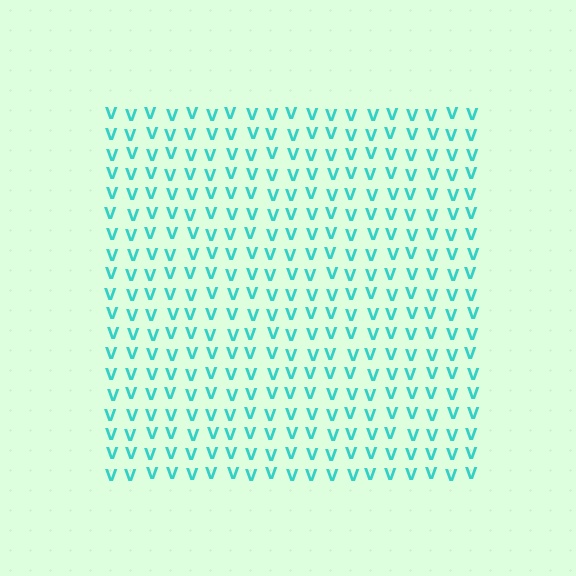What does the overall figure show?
The overall figure shows a square.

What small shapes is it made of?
It is made of small letter V's.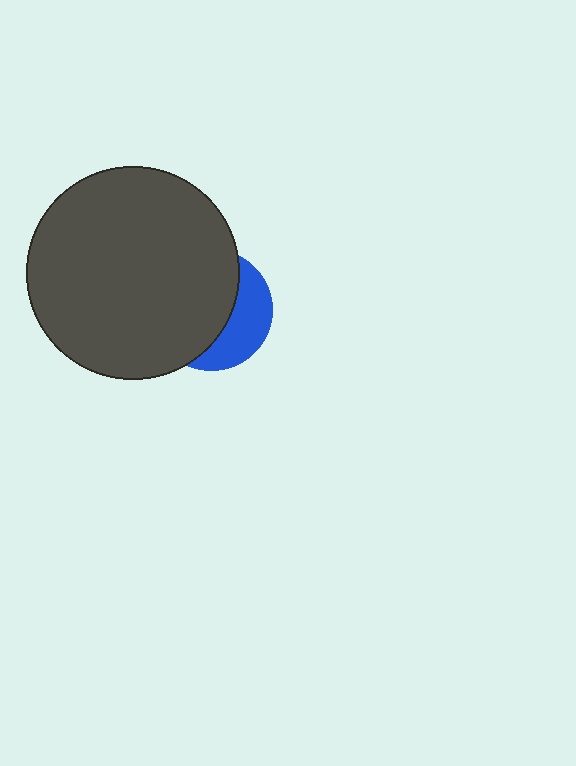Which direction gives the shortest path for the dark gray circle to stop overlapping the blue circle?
Moving left gives the shortest separation.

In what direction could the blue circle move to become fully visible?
The blue circle could move right. That would shift it out from behind the dark gray circle entirely.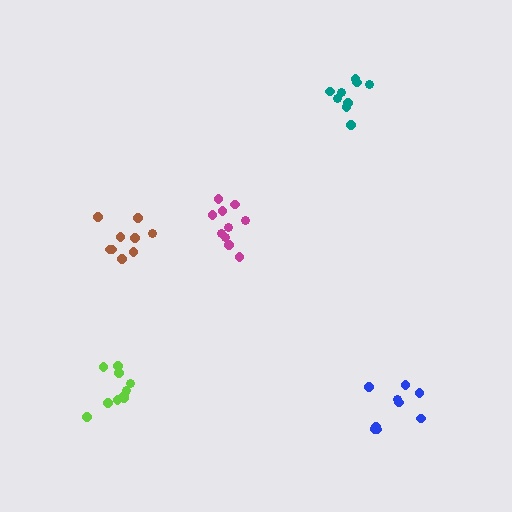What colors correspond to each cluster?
The clusters are colored: brown, teal, magenta, lime, blue.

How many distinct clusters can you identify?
There are 5 distinct clusters.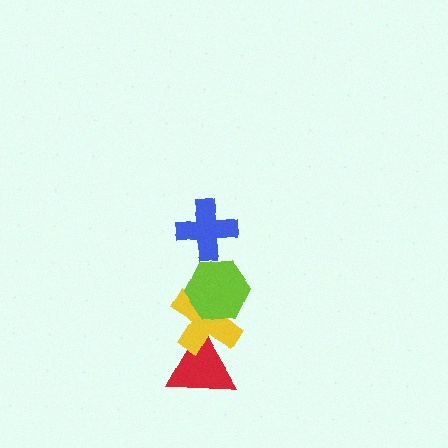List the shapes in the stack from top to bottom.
From top to bottom: the blue cross, the lime hexagon, the yellow cross, the red triangle.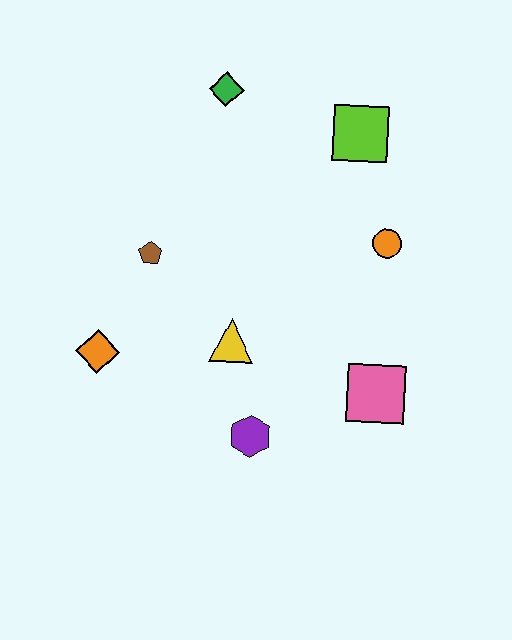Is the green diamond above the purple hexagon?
Yes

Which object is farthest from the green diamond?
The purple hexagon is farthest from the green diamond.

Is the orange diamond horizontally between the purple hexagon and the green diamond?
No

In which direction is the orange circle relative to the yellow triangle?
The orange circle is to the right of the yellow triangle.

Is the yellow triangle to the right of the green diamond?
Yes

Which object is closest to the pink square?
The purple hexagon is closest to the pink square.